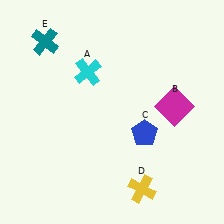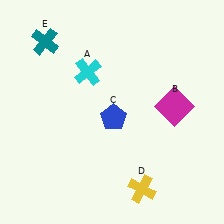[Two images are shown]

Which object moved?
The blue pentagon (C) moved left.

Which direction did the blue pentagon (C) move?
The blue pentagon (C) moved left.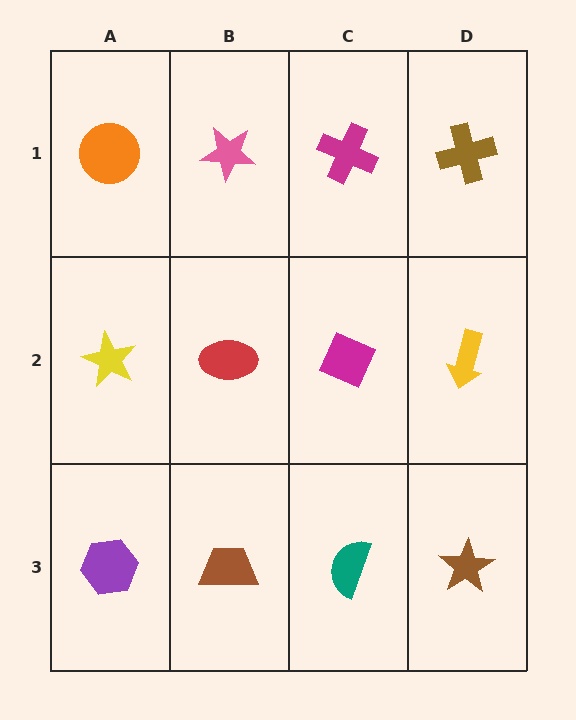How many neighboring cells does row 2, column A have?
3.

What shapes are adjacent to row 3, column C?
A magenta diamond (row 2, column C), a brown trapezoid (row 3, column B), a brown star (row 3, column D).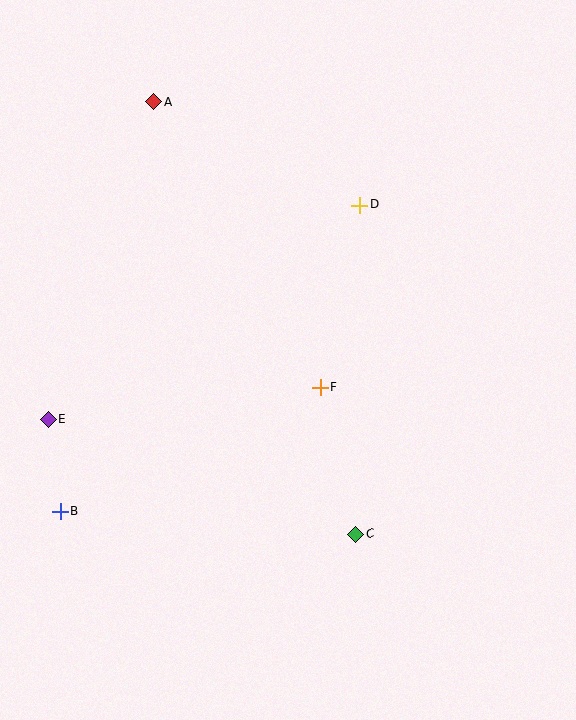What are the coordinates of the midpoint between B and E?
The midpoint between B and E is at (54, 466).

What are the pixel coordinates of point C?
Point C is at (356, 534).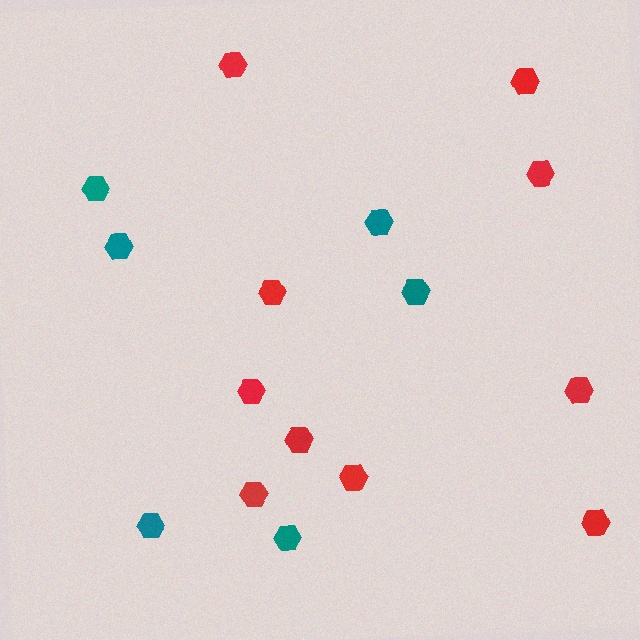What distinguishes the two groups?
There are 2 groups: one group of teal hexagons (6) and one group of red hexagons (10).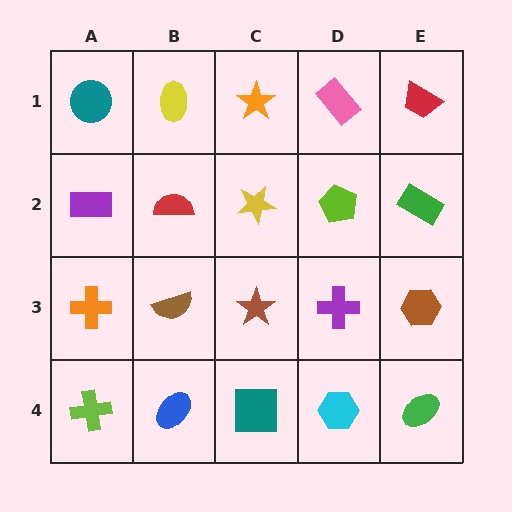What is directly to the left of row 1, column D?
An orange star.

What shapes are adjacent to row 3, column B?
A red semicircle (row 2, column B), a blue ellipse (row 4, column B), an orange cross (row 3, column A), a brown star (row 3, column C).